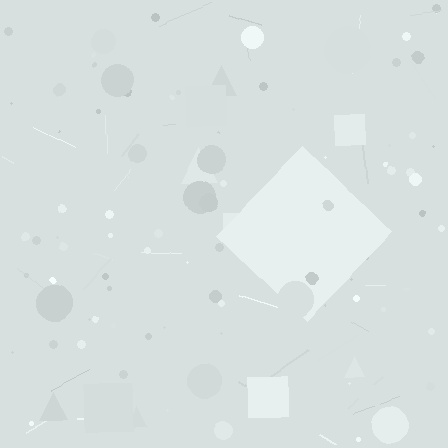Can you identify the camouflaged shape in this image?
The camouflaged shape is a diamond.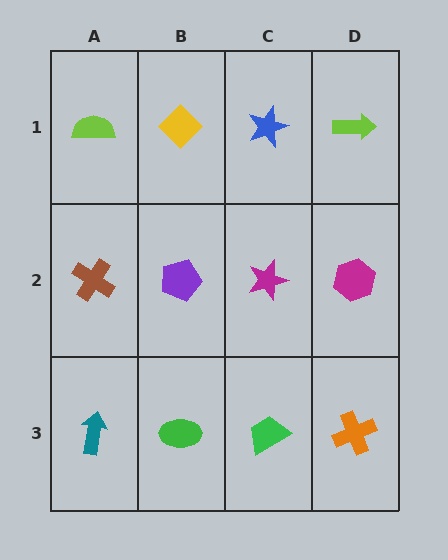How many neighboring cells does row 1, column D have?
2.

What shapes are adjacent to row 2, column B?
A yellow diamond (row 1, column B), a green ellipse (row 3, column B), a brown cross (row 2, column A), a magenta star (row 2, column C).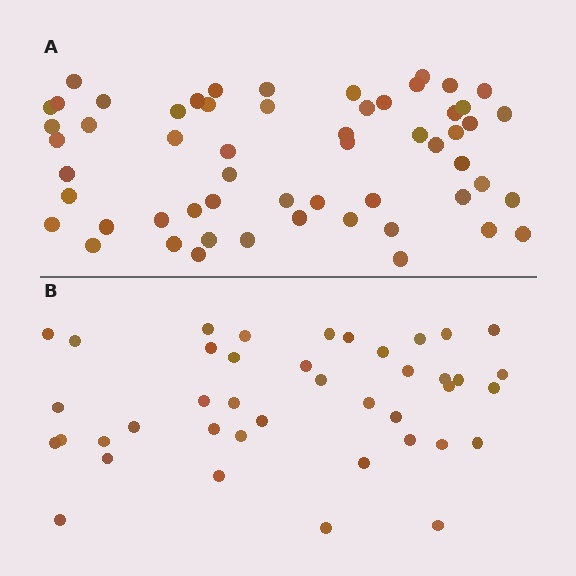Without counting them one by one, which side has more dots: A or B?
Region A (the top region) has more dots.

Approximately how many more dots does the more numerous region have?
Region A has approximately 15 more dots than region B.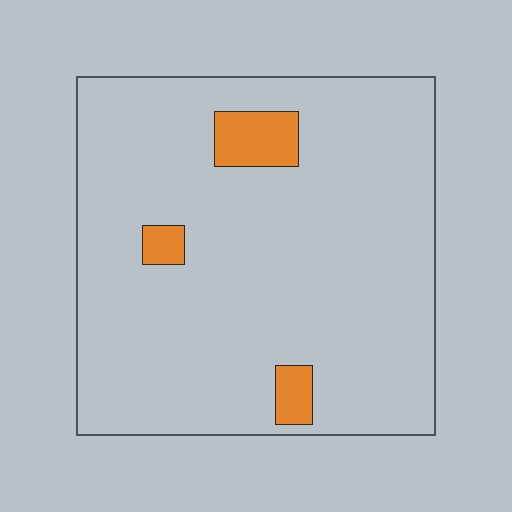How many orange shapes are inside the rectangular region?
3.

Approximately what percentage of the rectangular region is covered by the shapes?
Approximately 5%.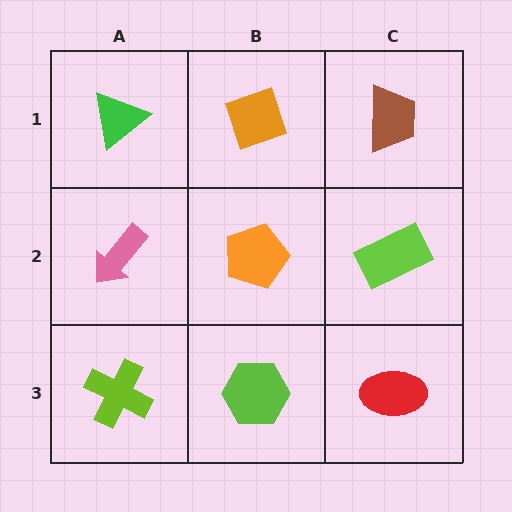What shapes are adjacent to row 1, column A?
A pink arrow (row 2, column A), an orange diamond (row 1, column B).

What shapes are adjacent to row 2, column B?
An orange diamond (row 1, column B), a lime hexagon (row 3, column B), a pink arrow (row 2, column A), a lime rectangle (row 2, column C).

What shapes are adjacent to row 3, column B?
An orange pentagon (row 2, column B), a lime cross (row 3, column A), a red ellipse (row 3, column C).